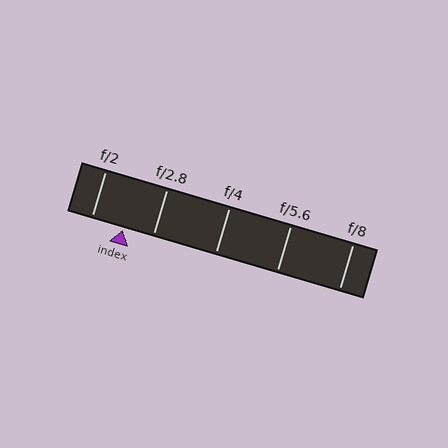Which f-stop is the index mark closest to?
The index mark is closest to f/2.8.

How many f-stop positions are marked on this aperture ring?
There are 5 f-stop positions marked.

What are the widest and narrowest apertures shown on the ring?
The widest aperture shown is f/2 and the narrowest is f/8.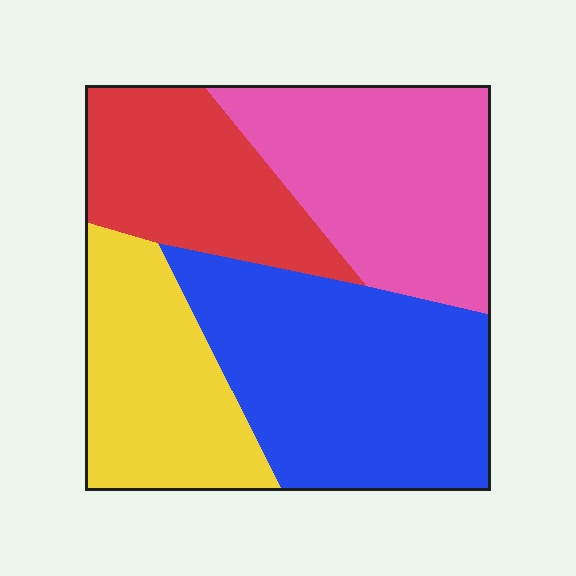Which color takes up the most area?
Blue, at roughly 35%.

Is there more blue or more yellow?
Blue.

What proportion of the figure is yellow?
Yellow covers 21% of the figure.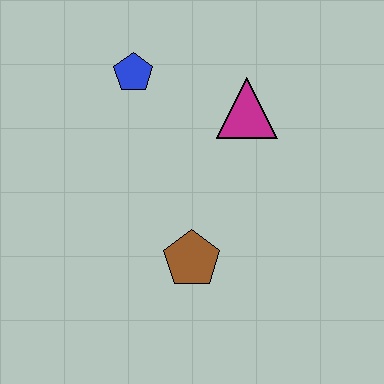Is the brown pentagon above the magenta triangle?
No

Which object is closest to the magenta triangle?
The blue pentagon is closest to the magenta triangle.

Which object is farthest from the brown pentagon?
The blue pentagon is farthest from the brown pentagon.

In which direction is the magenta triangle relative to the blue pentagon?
The magenta triangle is to the right of the blue pentagon.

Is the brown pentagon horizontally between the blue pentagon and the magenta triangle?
Yes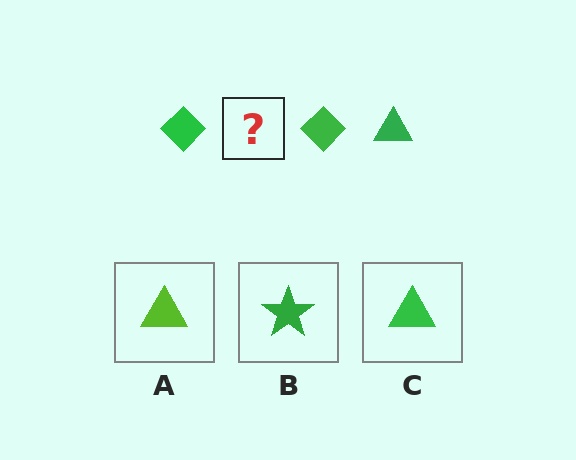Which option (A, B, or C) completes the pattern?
C.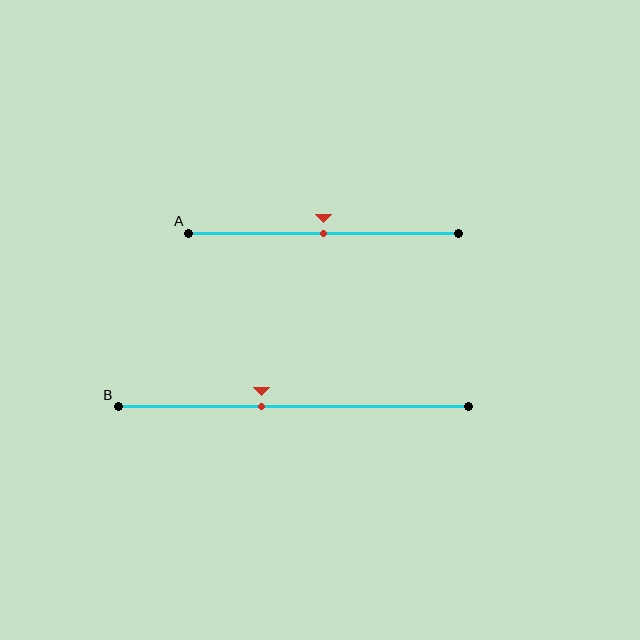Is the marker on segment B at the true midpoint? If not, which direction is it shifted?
No, the marker on segment B is shifted to the left by about 9% of the segment length.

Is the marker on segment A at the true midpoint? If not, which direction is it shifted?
Yes, the marker on segment A is at the true midpoint.